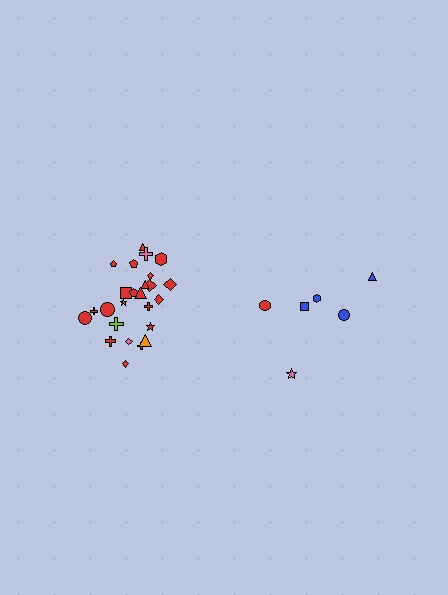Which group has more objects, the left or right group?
The left group.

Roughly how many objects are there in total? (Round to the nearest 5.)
Roughly 30 objects in total.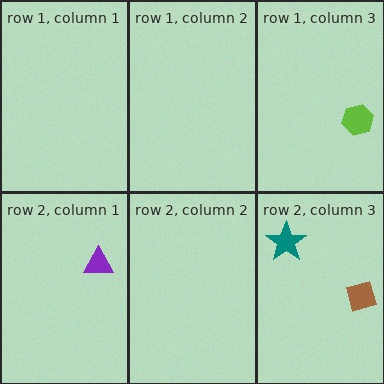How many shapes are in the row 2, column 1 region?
1.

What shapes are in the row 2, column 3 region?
The brown square, the teal star.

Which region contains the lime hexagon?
The row 1, column 3 region.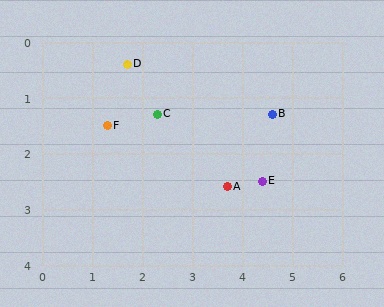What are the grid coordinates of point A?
Point A is at approximately (3.7, 2.6).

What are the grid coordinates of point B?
Point B is at approximately (4.6, 1.3).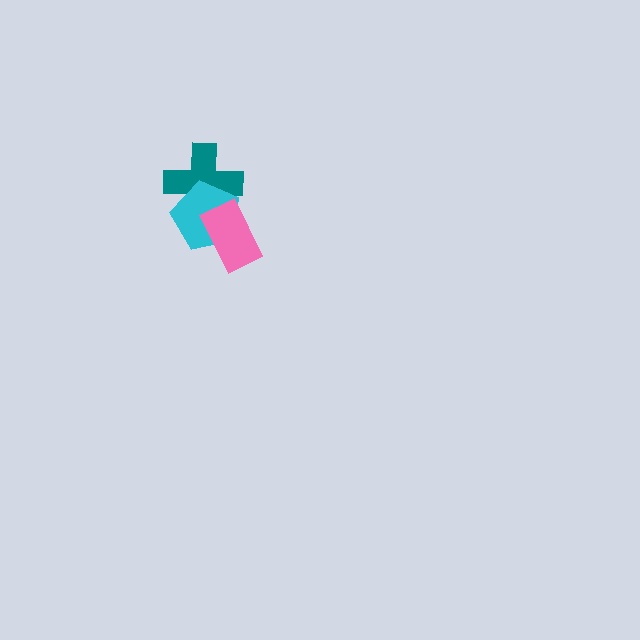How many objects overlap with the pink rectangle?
2 objects overlap with the pink rectangle.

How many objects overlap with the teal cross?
2 objects overlap with the teal cross.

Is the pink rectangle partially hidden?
No, no other shape covers it.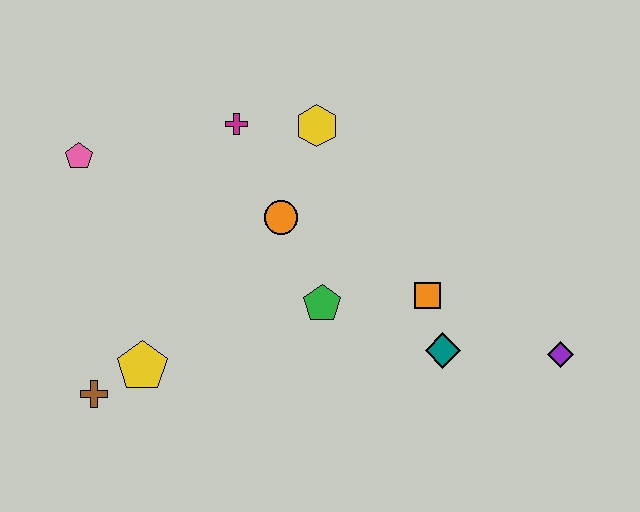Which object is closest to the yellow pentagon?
The brown cross is closest to the yellow pentagon.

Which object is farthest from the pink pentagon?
The purple diamond is farthest from the pink pentagon.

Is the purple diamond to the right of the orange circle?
Yes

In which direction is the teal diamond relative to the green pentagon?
The teal diamond is to the right of the green pentagon.